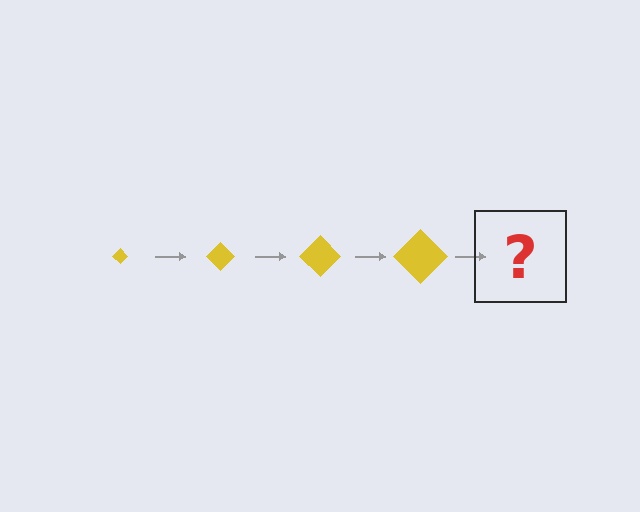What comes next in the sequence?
The next element should be a yellow diamond, larger than the previous one.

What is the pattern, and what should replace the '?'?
The pattern is that the diamond gets progressively larger each step. The '?' should be a yellow diamond, larger than the previous one.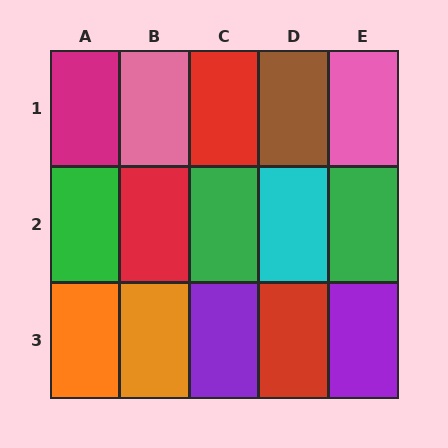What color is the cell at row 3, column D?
Red.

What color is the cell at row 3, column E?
Purple.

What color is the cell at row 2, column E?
Green.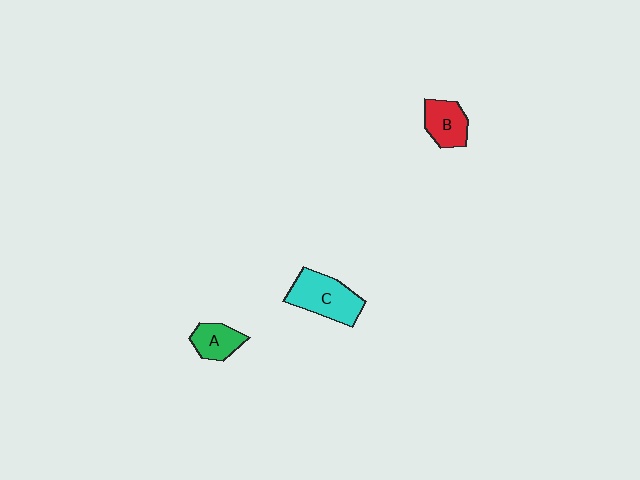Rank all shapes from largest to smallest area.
From largest to smallest: C (cyan), B (red), A (green).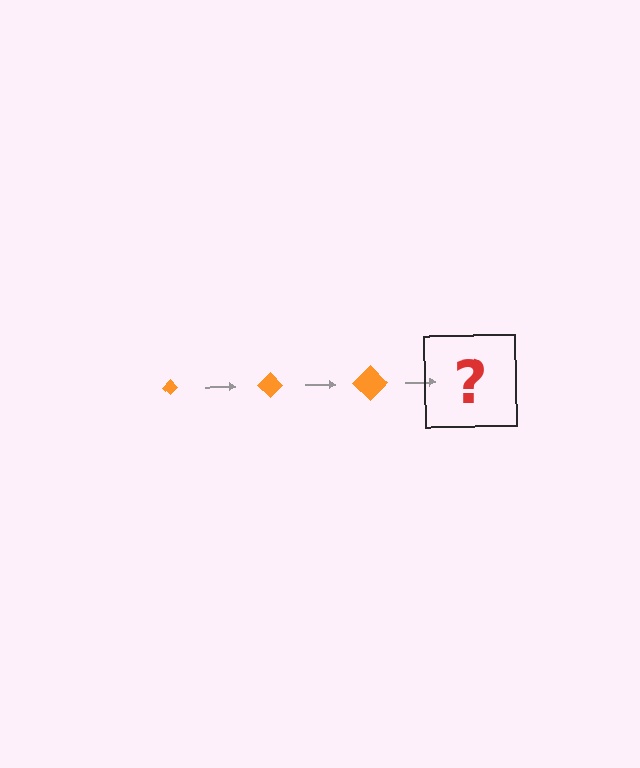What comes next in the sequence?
The next element should be an orange diamond, larger than the previous one.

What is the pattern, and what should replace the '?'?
The pattern is that the diamond gets progressively larger each step. The '?' should be an orange diamond, larger than the previous one.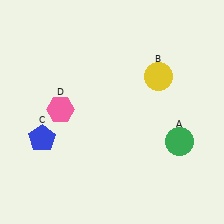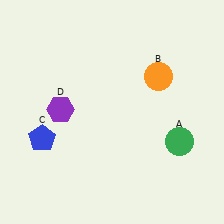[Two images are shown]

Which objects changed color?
B changed from yellow to orange. D changed from pink to purple.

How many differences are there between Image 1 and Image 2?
There are 2 differences between the two images.